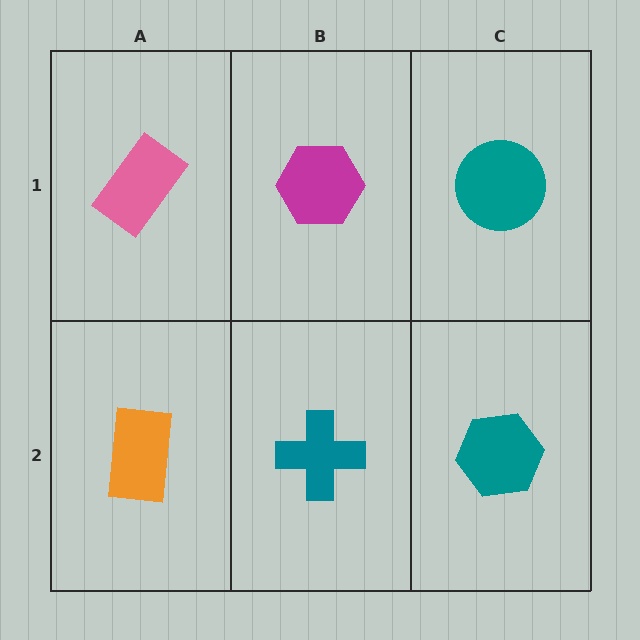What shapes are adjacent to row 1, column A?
An orange rectangle (row 2, column A), a magenta hexagon (row 1, column B).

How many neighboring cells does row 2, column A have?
2.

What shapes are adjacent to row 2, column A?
A pink rectangle (row 1, column A), a teal cross (row 2, column B).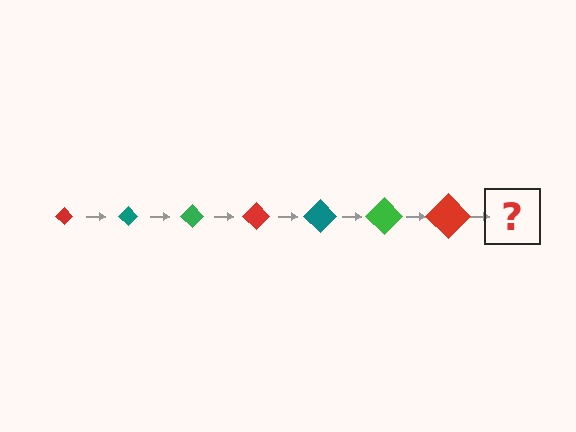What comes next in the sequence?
The next element should be a teal diamond, larger than the previous one.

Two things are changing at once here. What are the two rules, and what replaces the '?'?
The two rules are that the diamond grows larger each step and the color cycles through red, teal, and green. The '?' should be a teal diamond, larger than the previous one.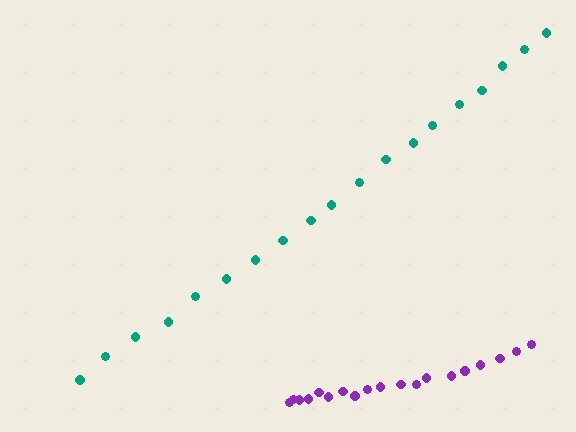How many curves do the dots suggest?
There are 2 distinct paths.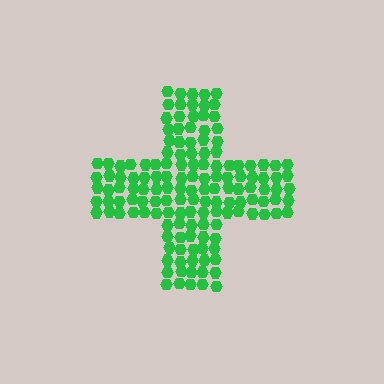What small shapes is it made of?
It is made of small hexagons.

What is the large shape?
The large shape is a cross.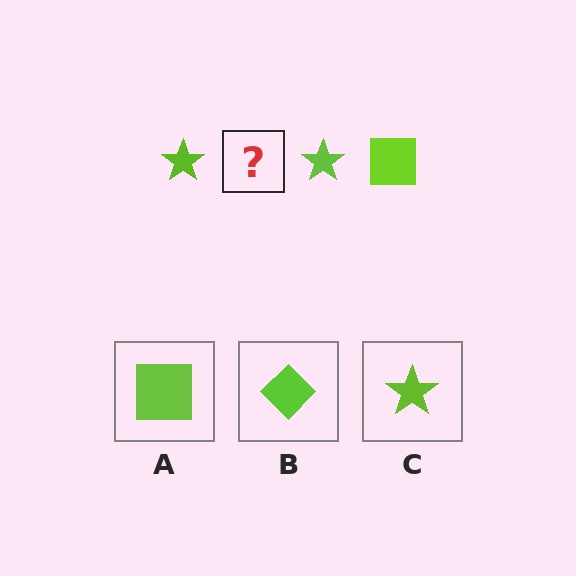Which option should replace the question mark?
Option A.